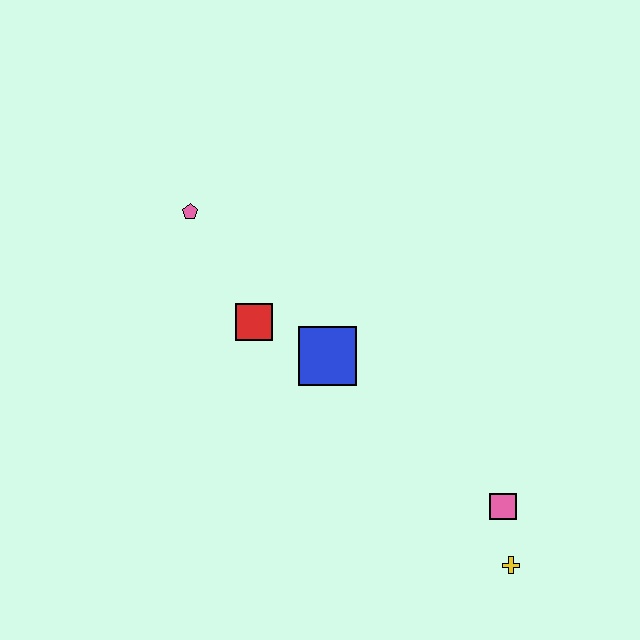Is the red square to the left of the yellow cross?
Yes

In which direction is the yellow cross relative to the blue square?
The yellow cross is below the blue square.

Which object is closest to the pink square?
The yellow cross is closest to the pink square.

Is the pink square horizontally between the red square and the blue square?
No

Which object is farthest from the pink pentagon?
The yellow cross is farthest from the pink pentagon.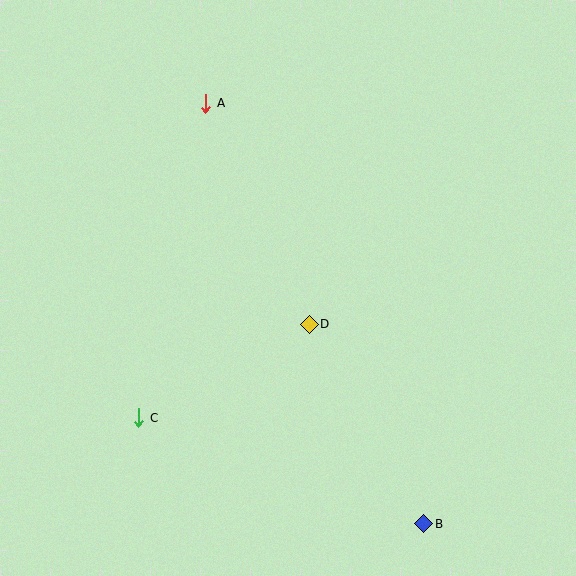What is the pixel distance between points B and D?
The distance between B and D is 230 pixels.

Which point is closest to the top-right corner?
Point A is closest to the top-right corner.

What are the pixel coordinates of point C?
Point C is at (139, 418).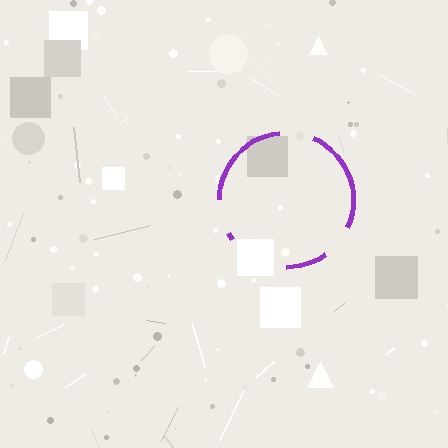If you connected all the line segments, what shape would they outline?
They would outline a circle.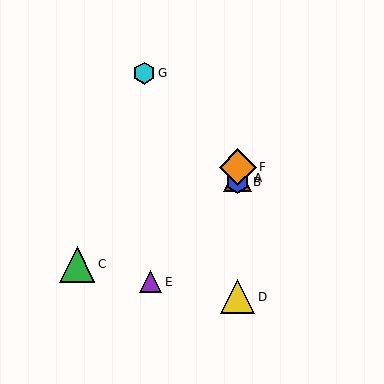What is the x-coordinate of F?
Object F is at x≈238.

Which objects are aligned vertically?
Objects A, B, D, F are aligned vertically.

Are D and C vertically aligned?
No, D is at x≈238 and C is at x≈77.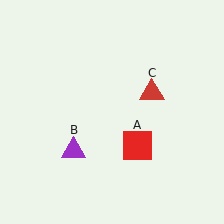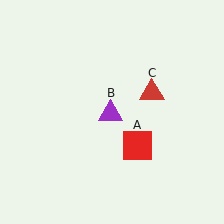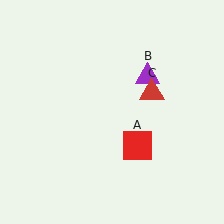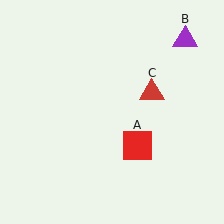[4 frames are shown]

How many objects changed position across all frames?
1 object changed position: purple triangle (object B).